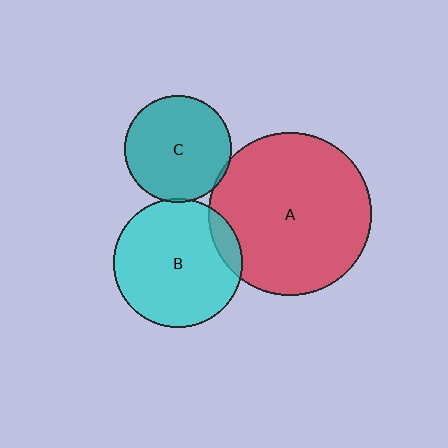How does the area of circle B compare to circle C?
Approximately 1.4 times.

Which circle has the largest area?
Circle A (red).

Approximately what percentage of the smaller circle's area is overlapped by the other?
Approximately 10%.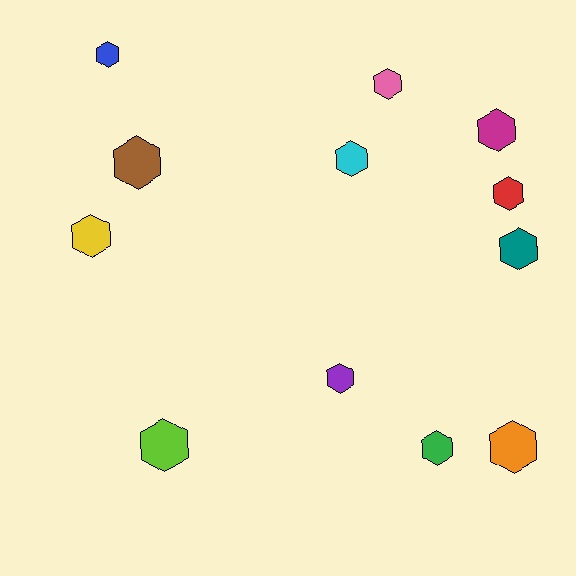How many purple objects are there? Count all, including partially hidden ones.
There is 1 purple object.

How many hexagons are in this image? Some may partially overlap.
There are 12 hexagons.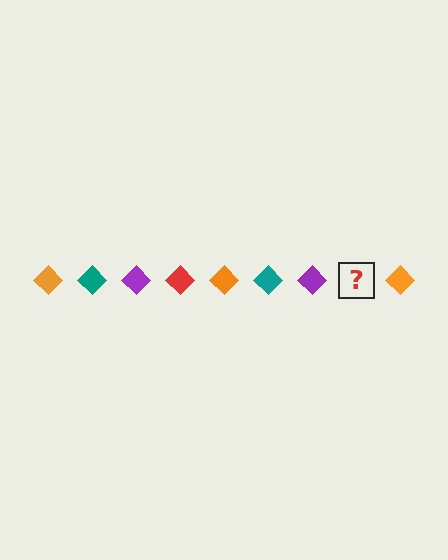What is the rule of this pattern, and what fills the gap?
The rule is that the pattern cycles through orange, teal, purple, red diamonds. The gap should be filled with a red diamond.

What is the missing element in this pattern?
The missing element is a red diamond.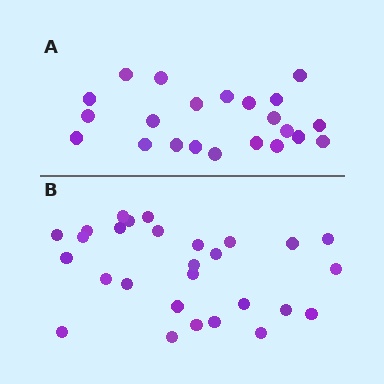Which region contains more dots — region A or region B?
Region B (the bottom region) has more dots.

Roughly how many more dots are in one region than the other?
Region B has about 6 more dots than region A.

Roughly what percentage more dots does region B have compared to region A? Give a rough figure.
About 25% more.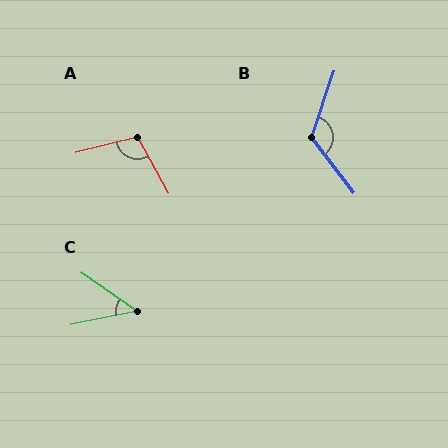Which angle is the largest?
B, at approximately 123 degrees.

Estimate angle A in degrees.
Approximately 105 degrees.